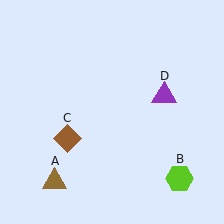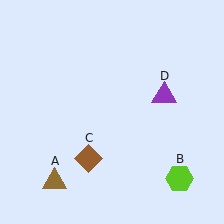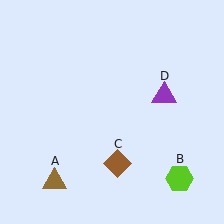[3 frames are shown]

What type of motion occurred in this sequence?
The brown diamond (object C) rotated counterclockwise around the center of the scene.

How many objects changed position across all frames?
1 object changed position: brown diamond (object C).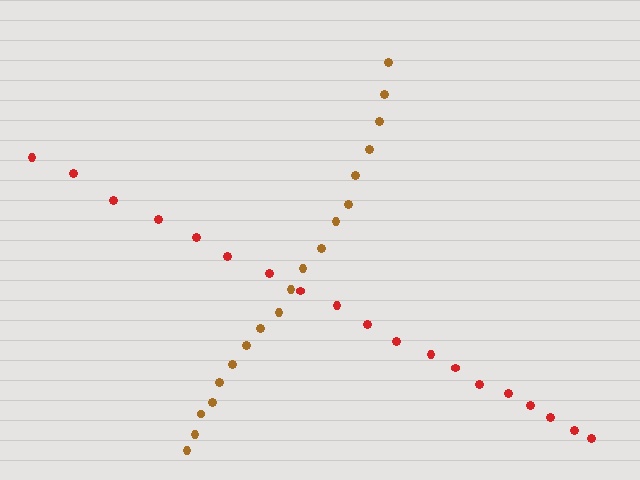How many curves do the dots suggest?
There are 2 distinct paths.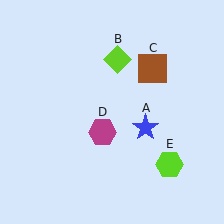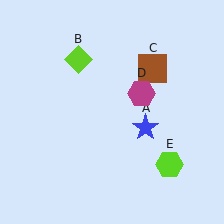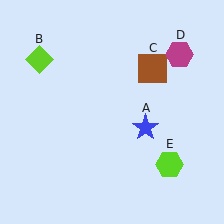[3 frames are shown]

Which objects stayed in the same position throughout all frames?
Blue star (object A) and brown square (object C) and lime hexagon (object E) remained stationary.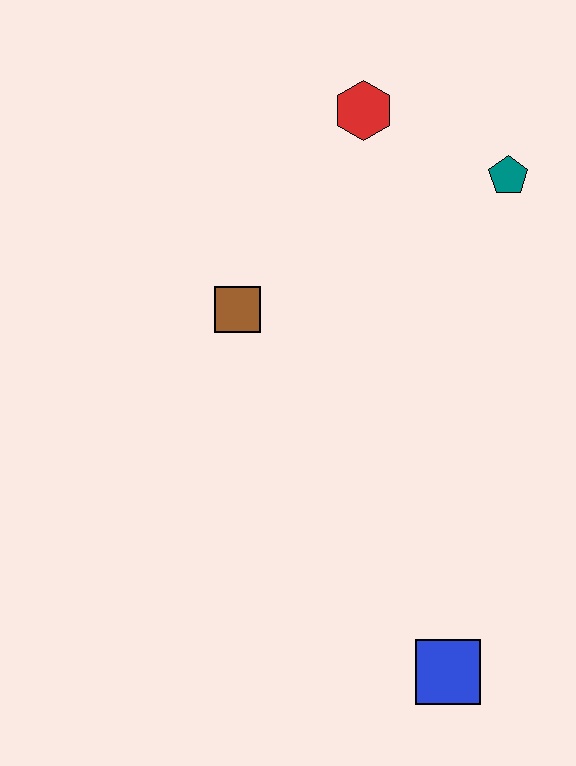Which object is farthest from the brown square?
The blue square is farthest from the brown square.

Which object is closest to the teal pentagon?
The red hexagon is closest to the teal pentagon.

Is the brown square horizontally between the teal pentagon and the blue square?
No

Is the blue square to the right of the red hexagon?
Yes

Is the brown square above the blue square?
Yes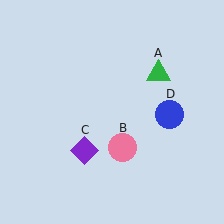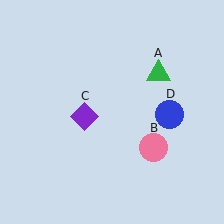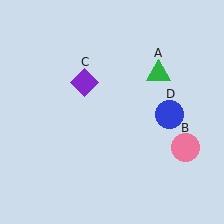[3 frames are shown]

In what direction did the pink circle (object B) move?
The pink circle (object B) moved right.